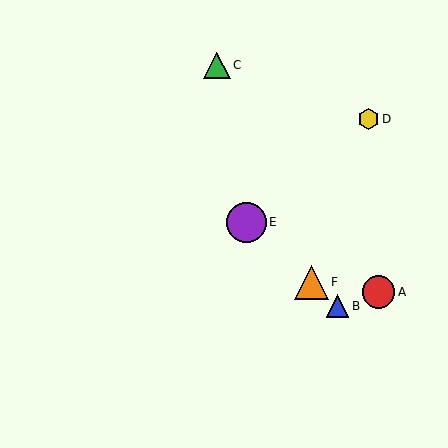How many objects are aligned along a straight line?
3 objects (B, E, F) are aligned along a straight line.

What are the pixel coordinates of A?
Object A is at (378, 292).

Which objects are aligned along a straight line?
Objects B, E, F are aligned along a straight line.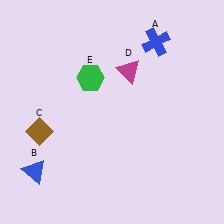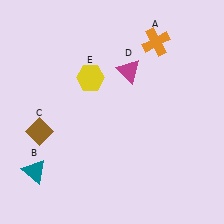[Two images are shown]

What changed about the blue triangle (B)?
In Image 1, B is blue. In Image 2, it changed to teal.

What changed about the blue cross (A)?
In Image 1, A is blue. In Image 2, it changed to orange.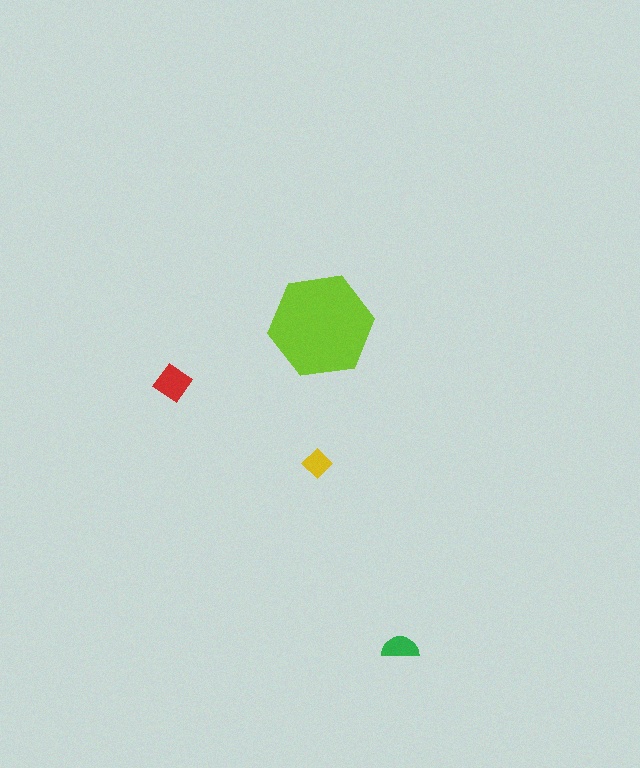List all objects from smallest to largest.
The yellow diamond, the green semicircle, the red diamond, the lime hexagon.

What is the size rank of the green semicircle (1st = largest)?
3rd.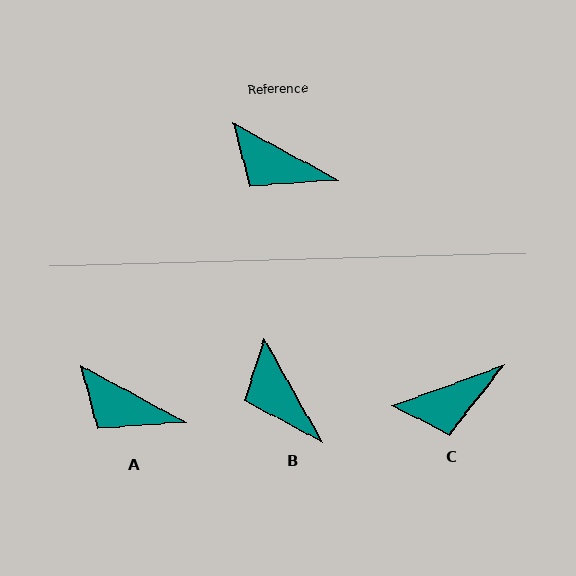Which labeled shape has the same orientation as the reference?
A.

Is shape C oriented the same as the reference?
No, it is off by about 48 degrees.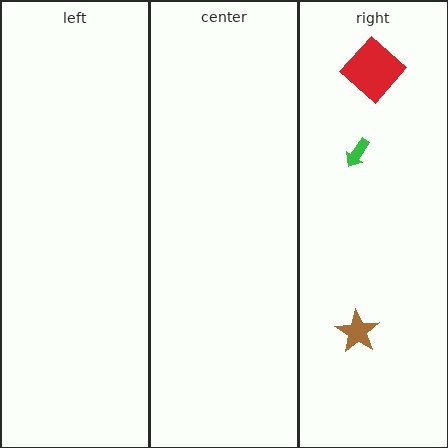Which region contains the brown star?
The right region.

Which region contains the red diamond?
The right region.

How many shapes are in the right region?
3.